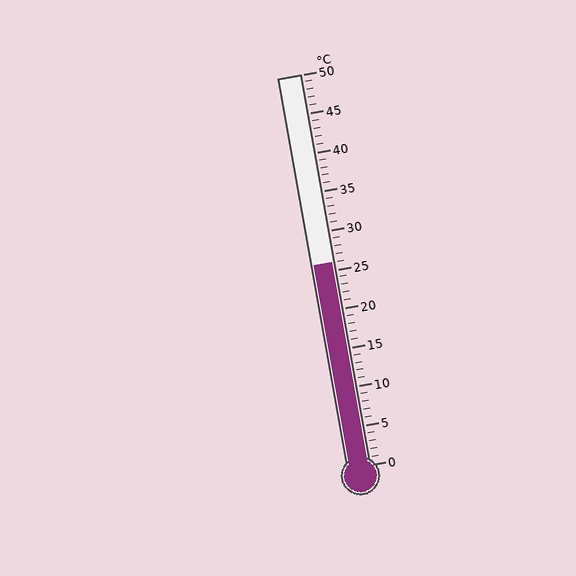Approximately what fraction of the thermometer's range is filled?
The thermometer is filled to approximately 50% of its range.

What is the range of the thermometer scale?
The thermometer scale ranges from 0°C to 50°C.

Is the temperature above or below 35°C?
The temperature is below 35°C.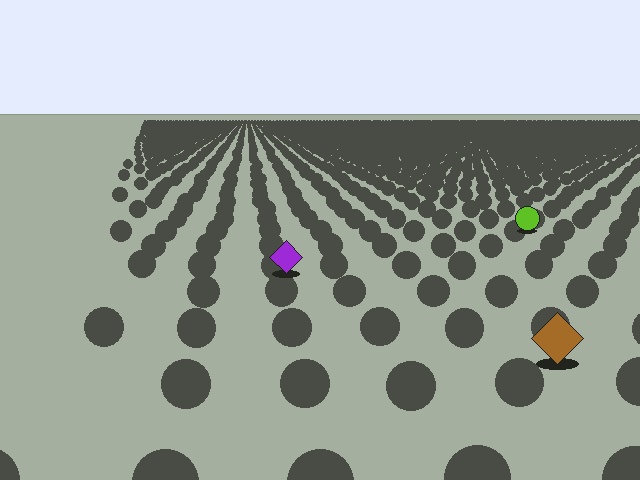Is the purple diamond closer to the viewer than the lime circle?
Yes. The purple diamond is closer — you can tell from the texture gradient: the ground texture is coarser near it.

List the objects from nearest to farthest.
From nearest to farthest: the brown diamond, the purple diamond, the lime circle.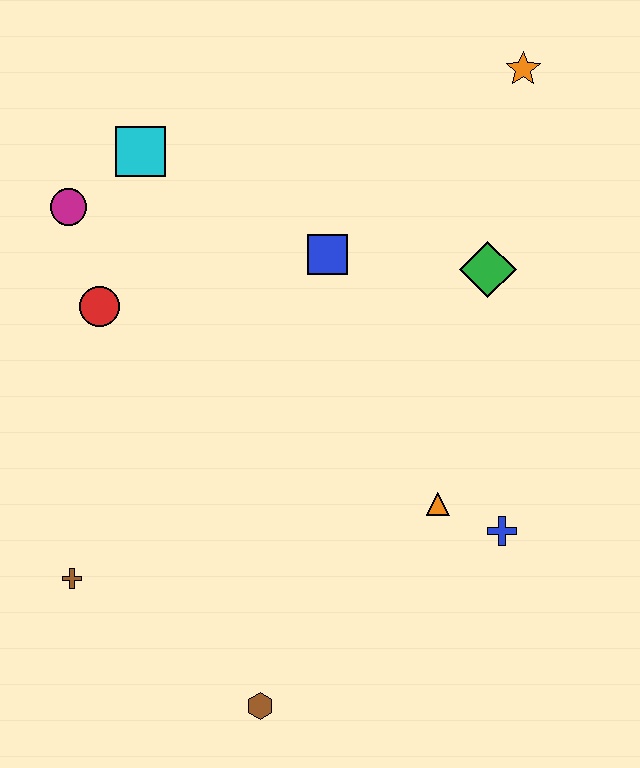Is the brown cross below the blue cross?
Yes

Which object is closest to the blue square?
The green diamond is closest to the blue square.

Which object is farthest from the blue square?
The brown hexagon is farthest from the blue square.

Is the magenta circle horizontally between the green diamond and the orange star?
No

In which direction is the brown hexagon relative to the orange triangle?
The brown hexagon is below the orange triangle.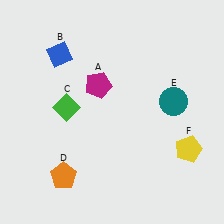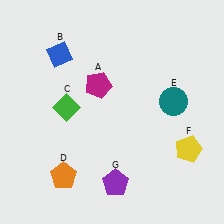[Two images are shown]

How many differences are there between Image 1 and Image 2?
There is 1 difference between the two images.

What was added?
A purple pentagon (G) was added in Image 2.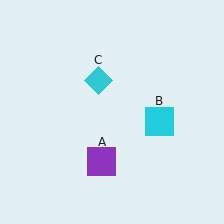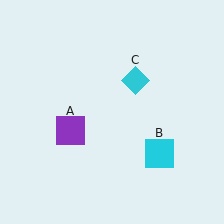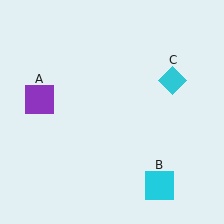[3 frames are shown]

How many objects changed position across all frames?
3 objects changed position: purple square (object A), cyan square (object B), cyan diamond (object C).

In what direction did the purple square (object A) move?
The purple square (object A) moved up and to the left.